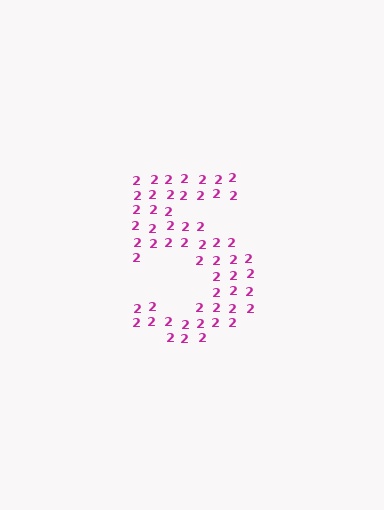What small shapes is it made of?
It is made of small digit 2's.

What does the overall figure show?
The overall figure shows the digit 5.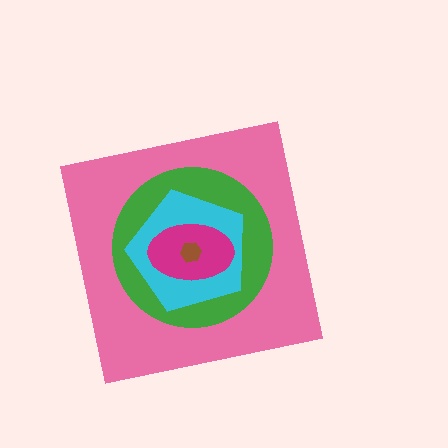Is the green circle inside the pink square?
Yes.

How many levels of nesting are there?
5.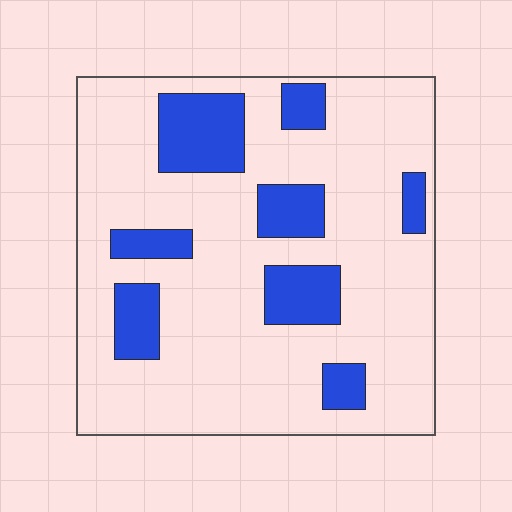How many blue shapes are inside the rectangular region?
8.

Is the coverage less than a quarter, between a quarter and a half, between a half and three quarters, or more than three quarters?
Less than a quarter.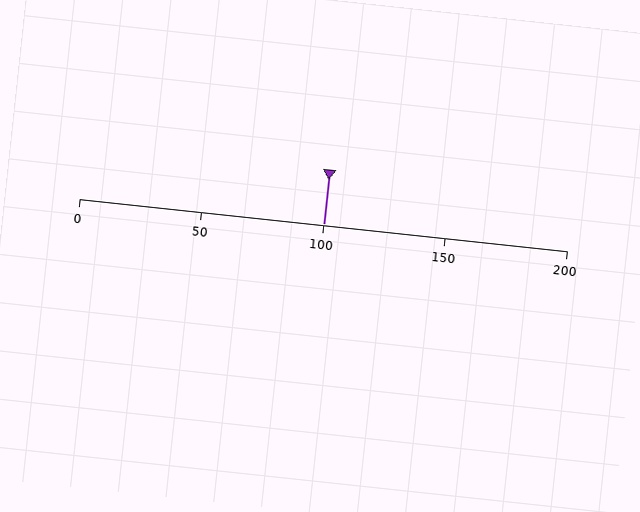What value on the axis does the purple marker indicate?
The marker indicates approximately 100.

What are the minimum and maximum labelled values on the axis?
The axis runs from 0 to 200.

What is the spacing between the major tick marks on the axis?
The major ticks are spaced 50 apart.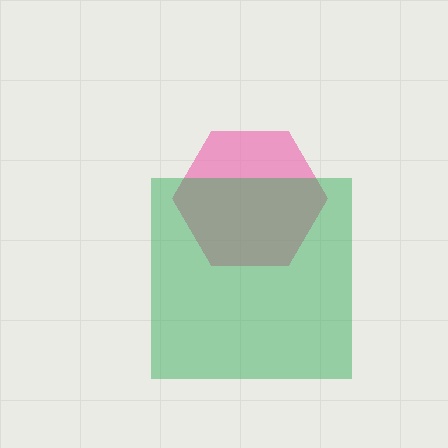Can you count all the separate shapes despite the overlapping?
Yes, there are 2 separate shapes.